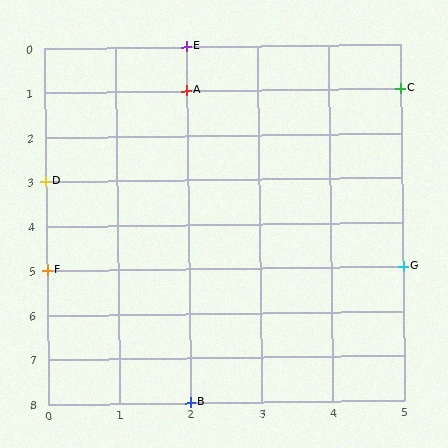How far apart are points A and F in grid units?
Points A and F are 2 columns and 4 rows apart (about 4.5 grid units diagonally).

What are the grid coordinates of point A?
Point A is at grid coordinates (2, 1).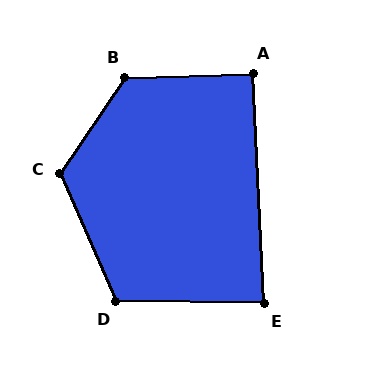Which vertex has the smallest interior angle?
E, at approximately 86 degrees.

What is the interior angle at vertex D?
Approximately 114 degrees (obtuse).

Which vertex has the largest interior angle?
B, at approximately 125 degrees.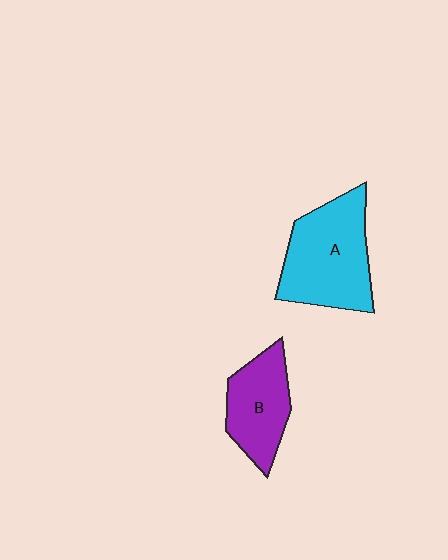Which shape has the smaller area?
Shape B (purple).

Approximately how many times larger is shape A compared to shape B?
Approximately 1.5 times.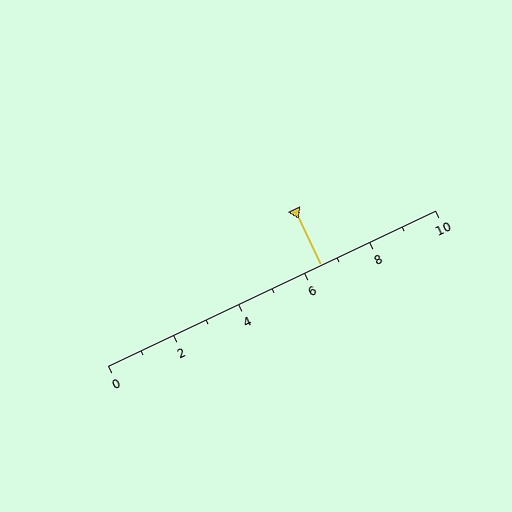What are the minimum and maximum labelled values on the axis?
The axis runs from 0 to 10.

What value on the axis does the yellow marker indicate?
The marker indicates approximately 6.5.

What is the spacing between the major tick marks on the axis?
The major ticks are spaced 2 apart.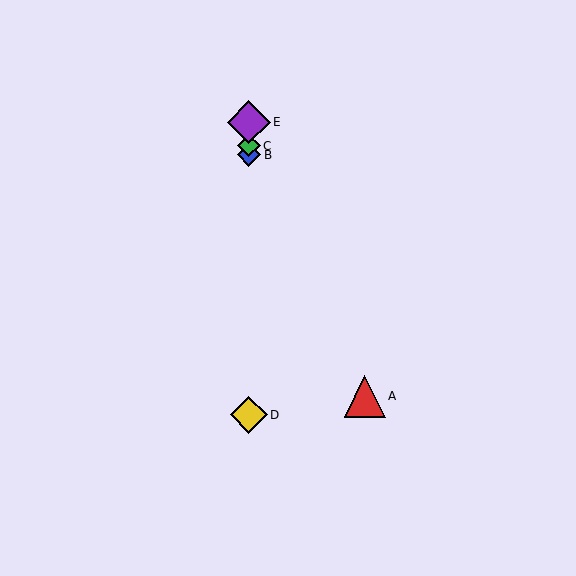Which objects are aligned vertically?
Objects B, C, D, E are aligned vertically.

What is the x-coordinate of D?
Object D is at x≈249.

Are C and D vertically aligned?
Yes, both are at x≈249.